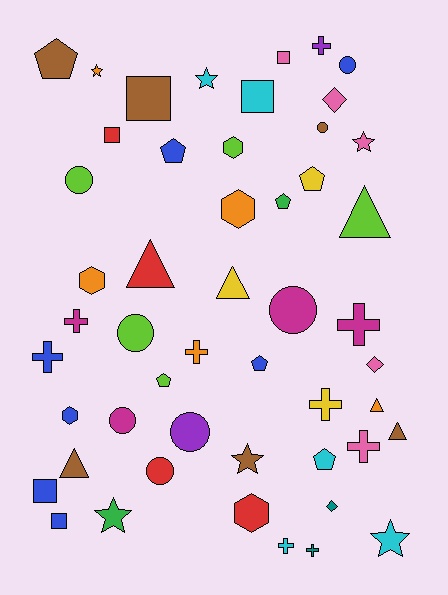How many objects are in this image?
There are 50 objects.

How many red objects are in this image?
There are 4 red objects.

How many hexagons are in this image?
There are 5 hexagons.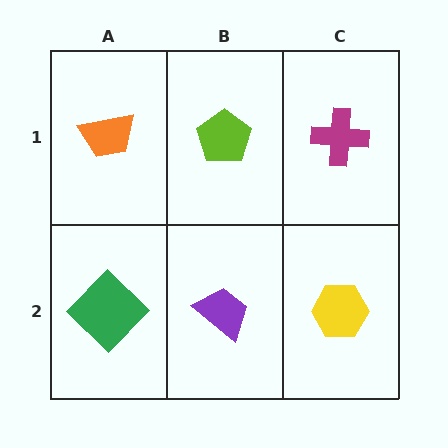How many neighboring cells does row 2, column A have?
2.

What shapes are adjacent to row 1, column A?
A green diamond (row 2, column A), a lime pentagon (row 1, column B).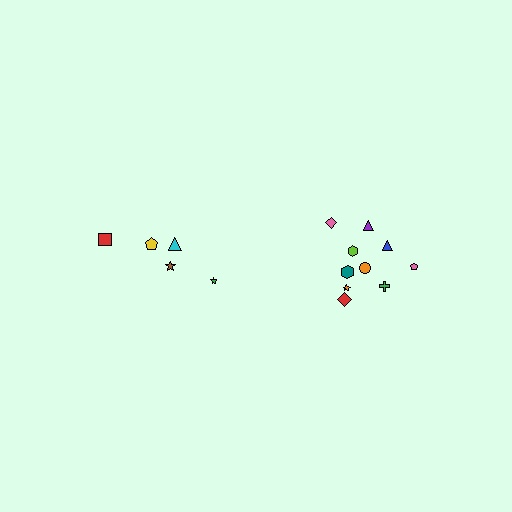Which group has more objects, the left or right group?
The right group.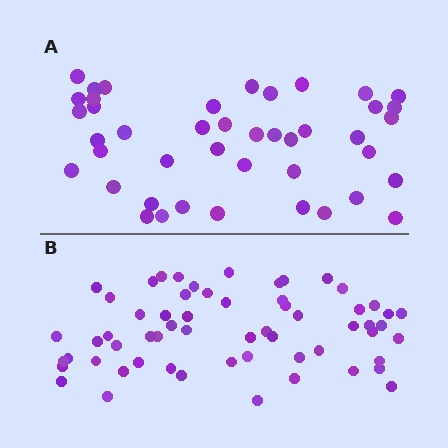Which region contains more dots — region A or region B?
Region B (the bottom region) has more dots.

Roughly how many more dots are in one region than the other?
Region B has approximately 15 more dots than region A.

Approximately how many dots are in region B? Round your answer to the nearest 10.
About 60 dots.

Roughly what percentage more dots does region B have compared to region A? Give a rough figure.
About 40% more.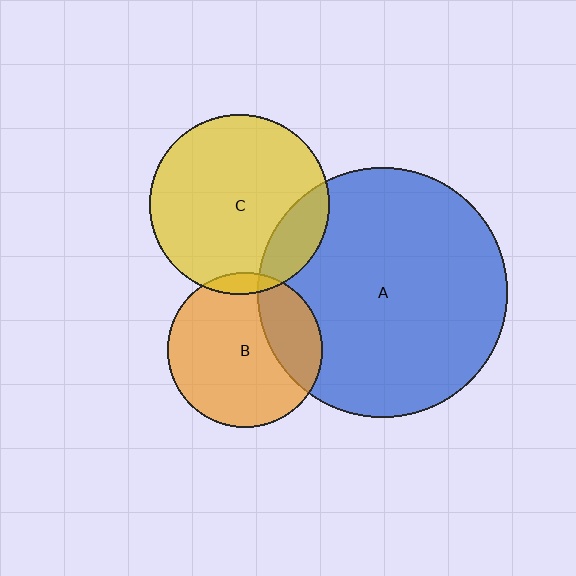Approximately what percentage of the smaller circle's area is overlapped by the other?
Approximately 5%.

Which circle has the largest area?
Circle A (blue).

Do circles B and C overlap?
Yes.